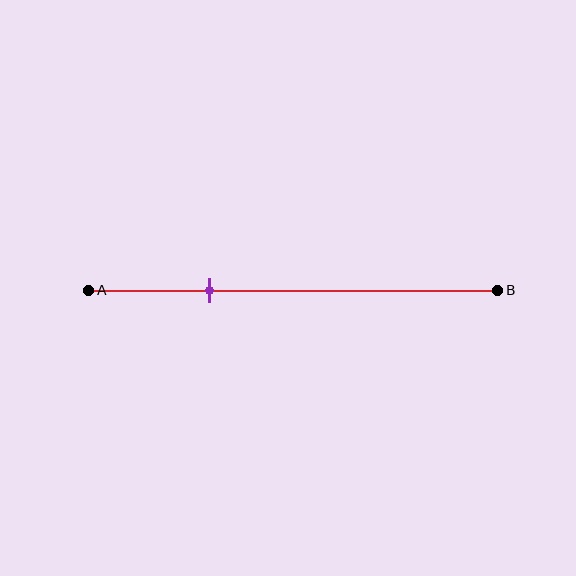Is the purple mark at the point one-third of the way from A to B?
No, the mark is at about 30% from A, not at the 33% one-third point.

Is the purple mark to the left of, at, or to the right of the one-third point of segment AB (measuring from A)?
The purple mark is to the left of the one-third point of segment AB.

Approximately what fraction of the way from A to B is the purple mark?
The purple mark is approximately 30% of the way from A to B.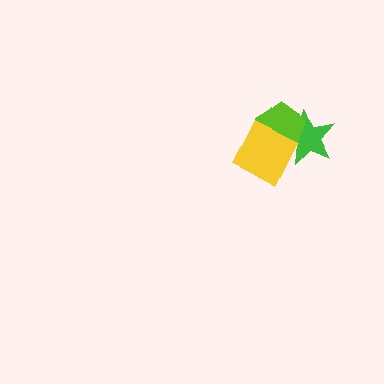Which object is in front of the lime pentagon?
The yellow diamond is in front of the lime pentagon.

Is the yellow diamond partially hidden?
No, no other shape covers it.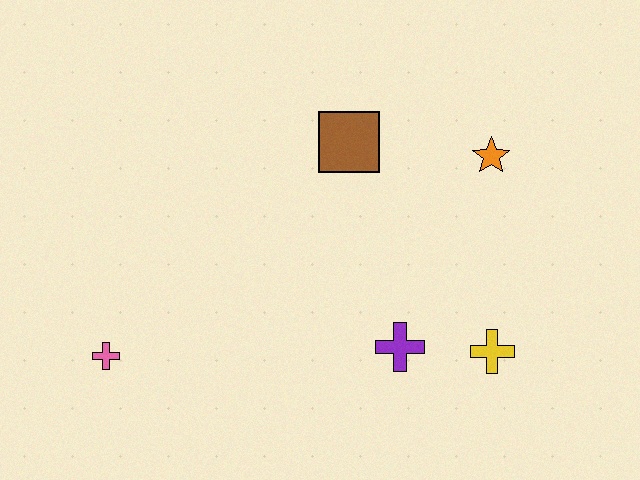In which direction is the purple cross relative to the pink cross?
The purple cross is to the right of the pink cross.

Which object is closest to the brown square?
The orange star is closest to the brown square.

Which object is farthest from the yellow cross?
The pink cross is farthest from the yellow cross.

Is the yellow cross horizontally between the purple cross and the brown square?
No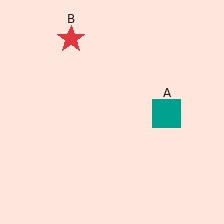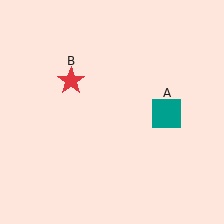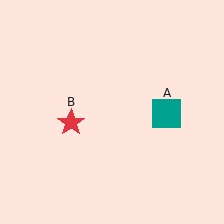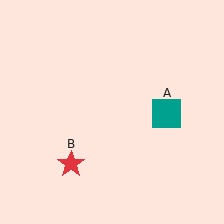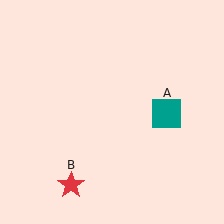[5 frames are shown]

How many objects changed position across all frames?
1 object changed position: red star (object B).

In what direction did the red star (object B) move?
The red star (object B) moved down.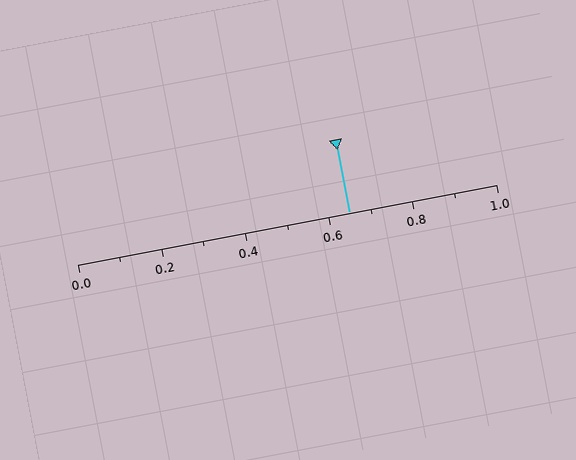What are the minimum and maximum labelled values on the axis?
The axis runs from 0.0 to 1.0.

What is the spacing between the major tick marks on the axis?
The major ticks are spaced 0.2 apart.